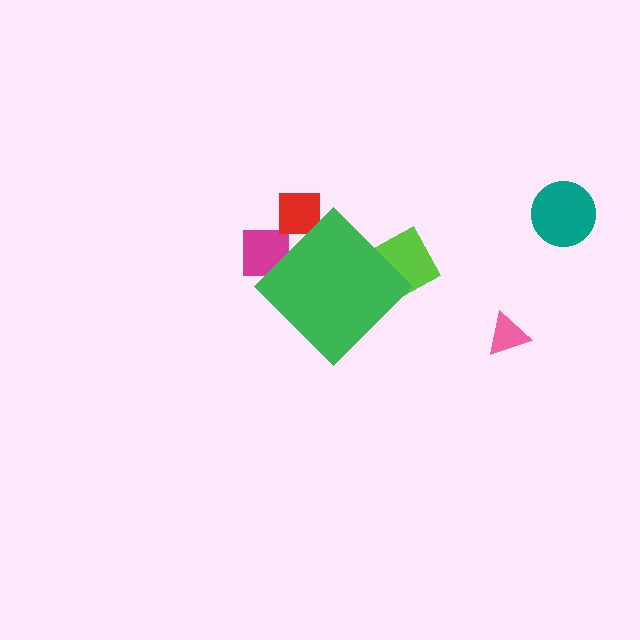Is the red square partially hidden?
Yes, the red square is partially hidden behind the green diamond.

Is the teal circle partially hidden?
No, the teal circle is fully visible.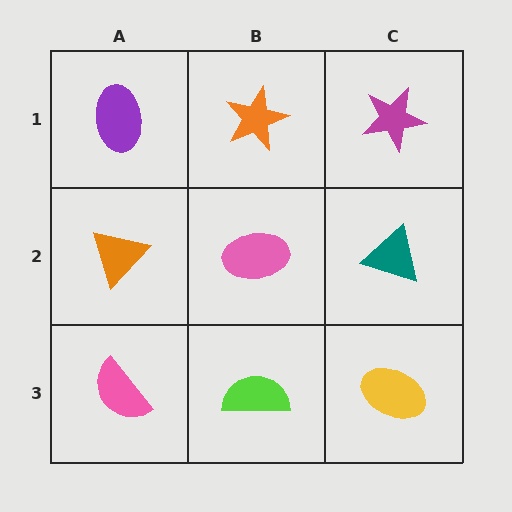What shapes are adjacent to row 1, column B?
A pink ellipse (row 2, column B), a purple ellipse (row 1, column A), a magenta star (row 1, column C).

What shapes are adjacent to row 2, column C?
A magenta star (row 1, column C), a yellow ellipse (row 3, column C), a pink ellipse (row 2, column B).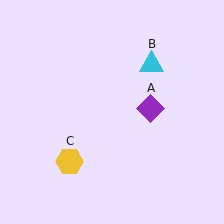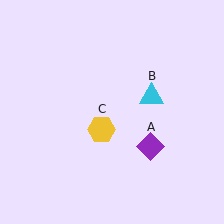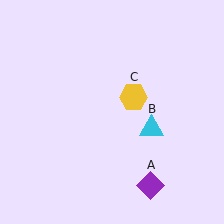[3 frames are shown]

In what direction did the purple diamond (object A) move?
The purple diamond (object A) moved down.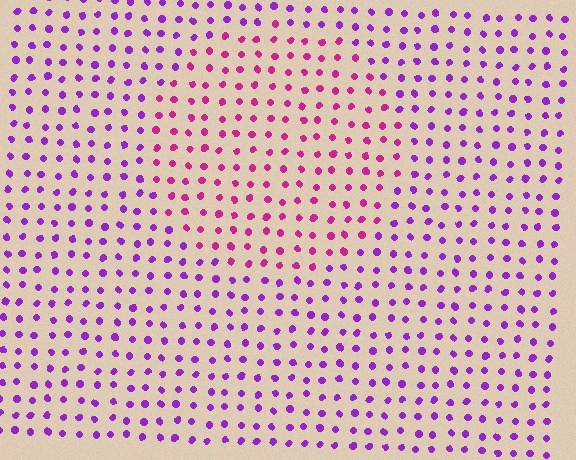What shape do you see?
I see a circle.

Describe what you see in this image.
The image is filled with small purple elements in a uniform arrangement. A circle-shaped region is visible where the elements are tinted to a slightly different hue, forming a subtle color boundary.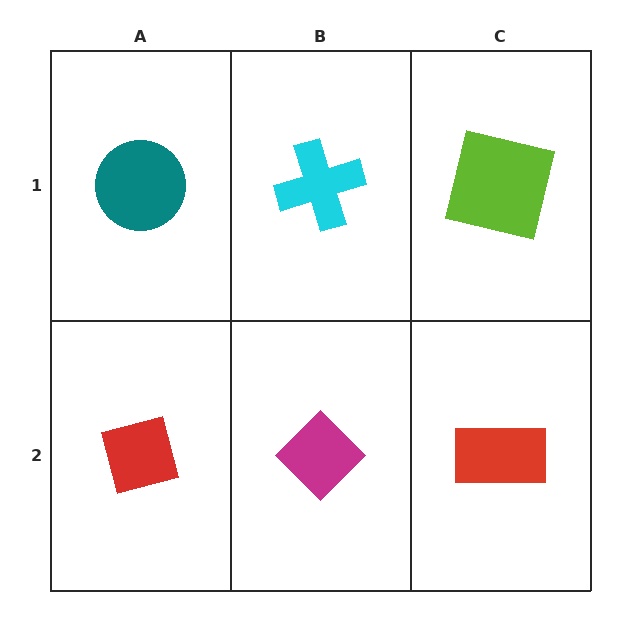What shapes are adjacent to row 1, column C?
A red rectangle (row 2, column C), a cyan cross (row 1, column B).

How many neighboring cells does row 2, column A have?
2.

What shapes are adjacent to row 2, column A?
A teal circle (row 1, column A), a magenta diamond (row 2, column B).